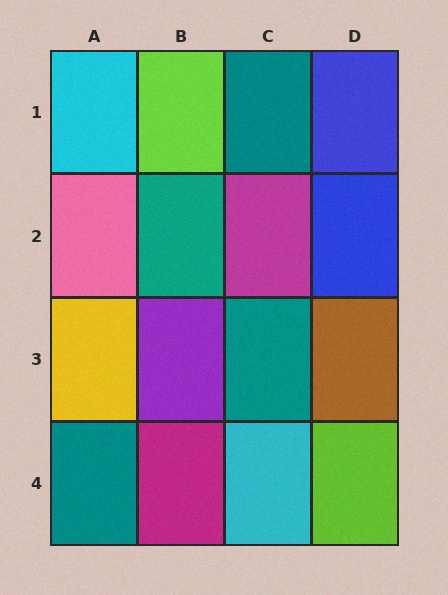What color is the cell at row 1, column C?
Teal.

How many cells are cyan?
2 cells are cyan.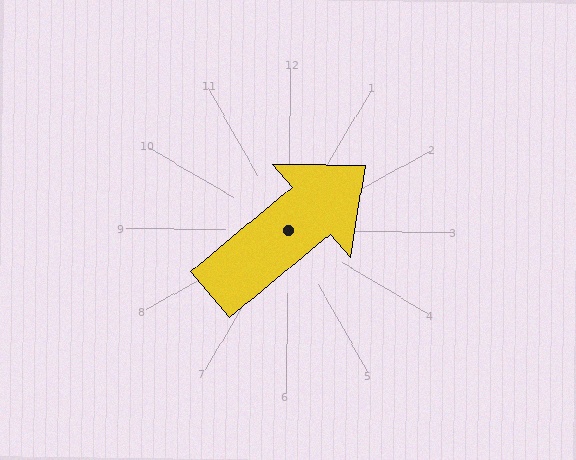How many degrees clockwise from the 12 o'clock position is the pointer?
Approximately 50 degrees.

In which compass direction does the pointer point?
Northeast.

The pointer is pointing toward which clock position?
Roughly 2 o'clock.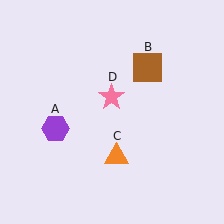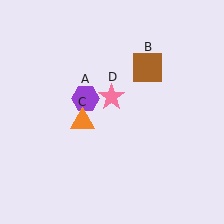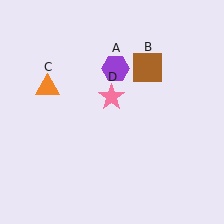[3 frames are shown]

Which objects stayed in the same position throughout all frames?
Brown square (object B) and pink star (object D) remained stationary.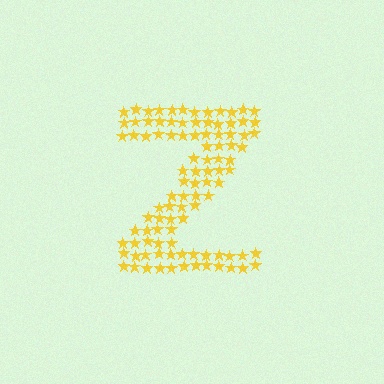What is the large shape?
The large shape is the letter Z.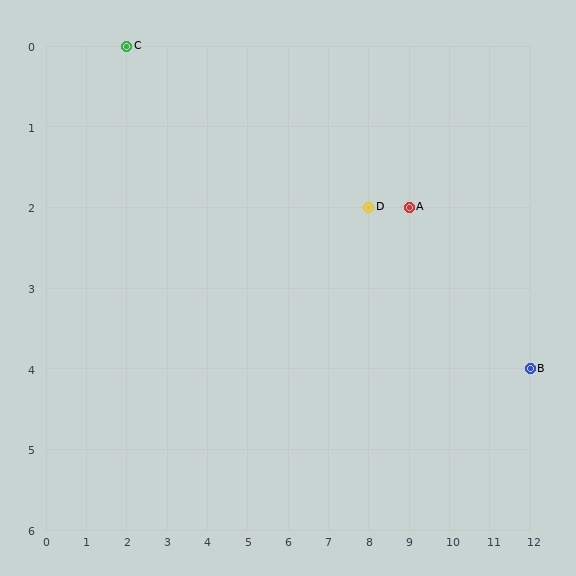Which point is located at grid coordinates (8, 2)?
Point D is at (8, 2).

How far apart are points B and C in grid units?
Points B and C are 10 columns and 4 rows apart (about 10.8 grid units diagonally).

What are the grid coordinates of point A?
Point A is at grid coordinates (9, 2).